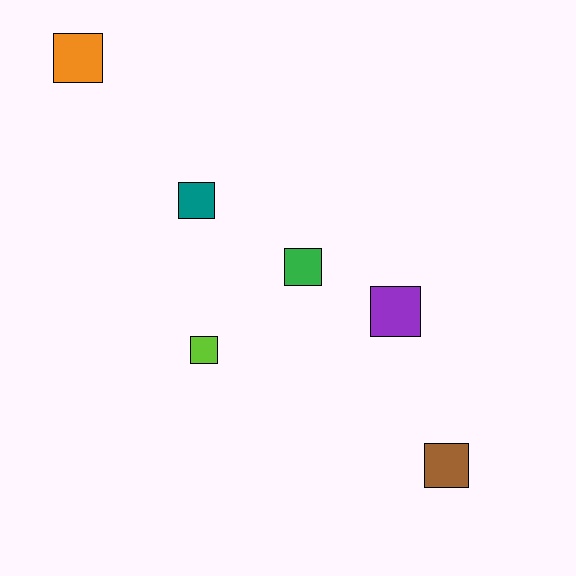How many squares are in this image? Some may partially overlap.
There are 6 squares.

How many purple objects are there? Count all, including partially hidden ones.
There is 1 purple object.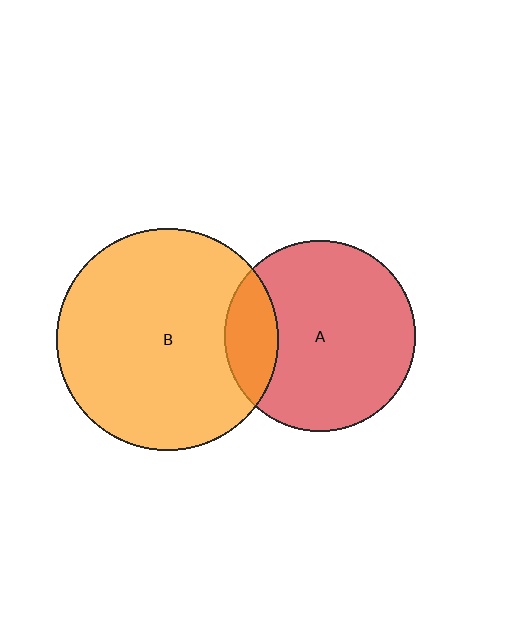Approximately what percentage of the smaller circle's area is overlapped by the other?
Approximately 20%.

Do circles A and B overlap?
Yes.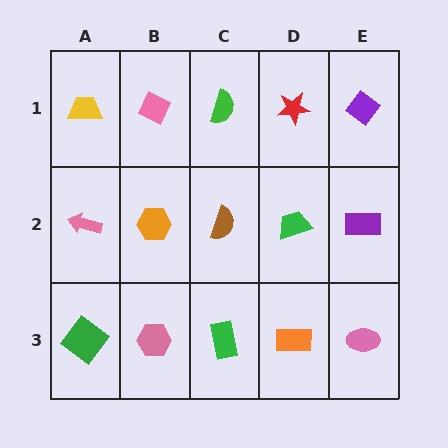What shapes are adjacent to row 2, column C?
A green semicircle (row 1, column C), a green rectangle (row 3, column C), an orange hexagon (row 2, column B), a green trapezoid (row 2, column D).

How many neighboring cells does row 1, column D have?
3.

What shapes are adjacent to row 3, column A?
A pink arrow (row 2, column A), a pink hexagon (row 3, column B).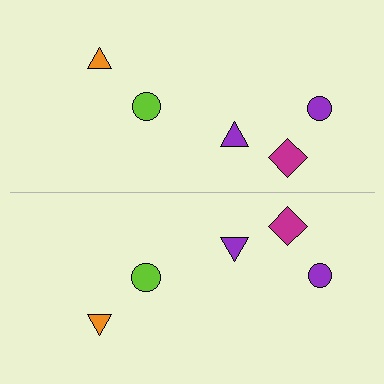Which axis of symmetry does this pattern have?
The pattern has a horizontal axis of symmetry running through the center of the image.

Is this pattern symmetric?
Yes, this pattern has bilateral (reflection) symmetry.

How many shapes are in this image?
There are 10 shapes in this image.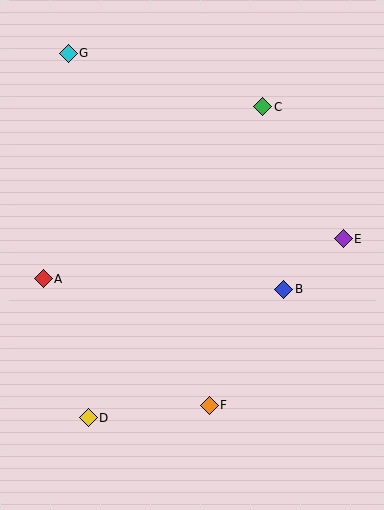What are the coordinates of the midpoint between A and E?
The midpoint between A and E is at (193, 259).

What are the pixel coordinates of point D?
Point D is at (88, 418).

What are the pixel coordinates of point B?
Point B is at (284, 289).